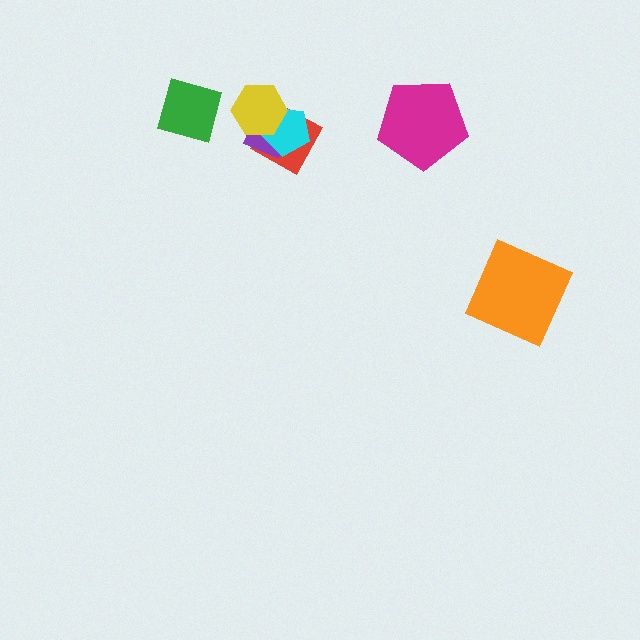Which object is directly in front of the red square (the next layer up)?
The purple diamond is directly in front of the red square.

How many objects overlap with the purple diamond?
3 objects overlap with the purple diamond.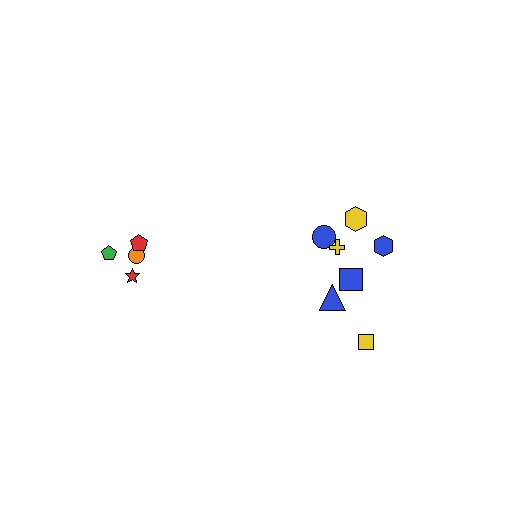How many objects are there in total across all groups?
There are 11 objects.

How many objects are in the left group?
There are 4 objects.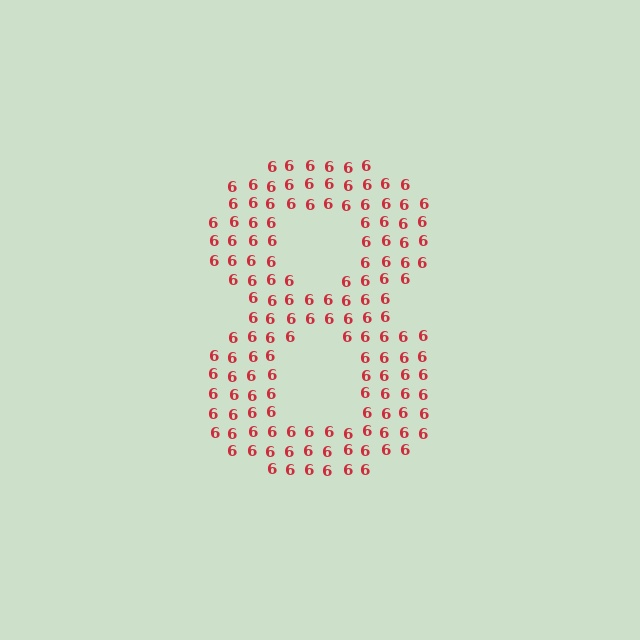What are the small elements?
The small elements are digit 6's.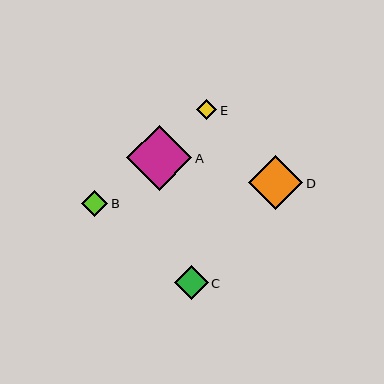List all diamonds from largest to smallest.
From largest to smallest: A, D, C, B, E.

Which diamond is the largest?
Diamond A is the largest with a size of approximately 65 pixels.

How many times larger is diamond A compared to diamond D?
Diamond A is approximately 1.2 times the size of diamond D.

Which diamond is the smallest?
Diamond E is the smallest with a size of approximately 20 pixels.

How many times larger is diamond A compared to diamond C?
Diamond A is approximately 1.9 times the size of diamond C.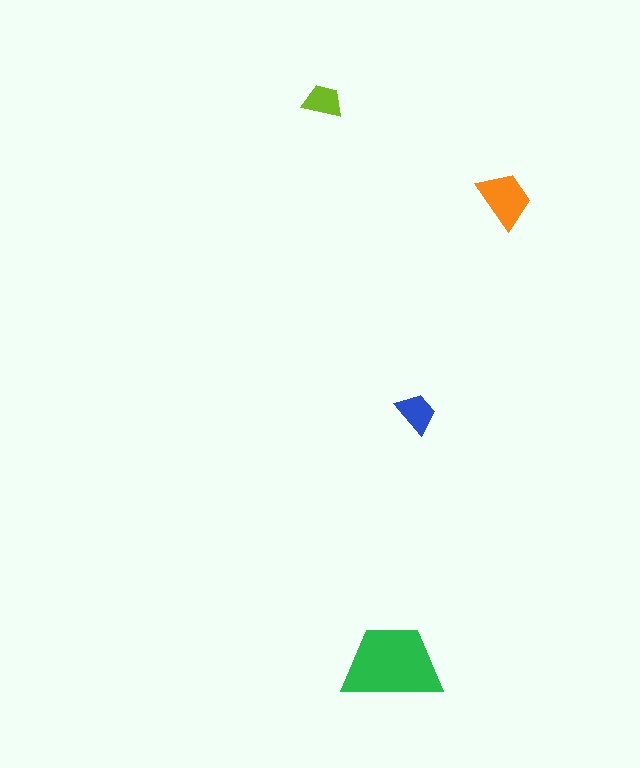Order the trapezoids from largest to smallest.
the green one, the orange one, the blue one, the lime one.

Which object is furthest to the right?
The orange trapezoid is rightmost.